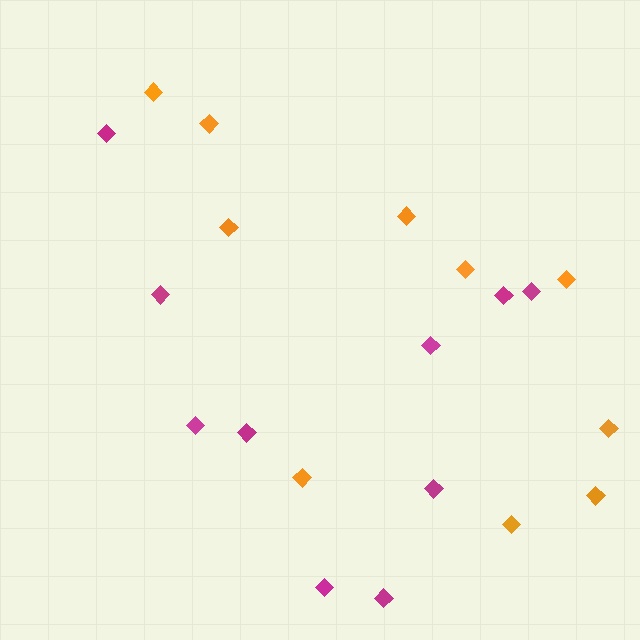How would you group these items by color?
There are 2 groups: one group of magenta diamonds (10) and one group of orange diamonds (10).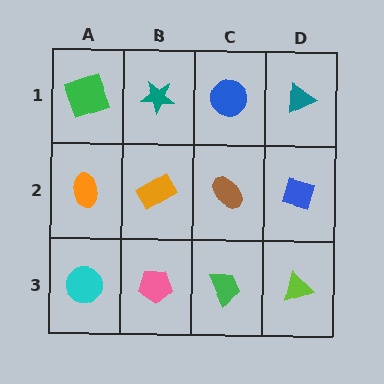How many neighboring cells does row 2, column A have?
3.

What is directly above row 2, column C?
A blue circle.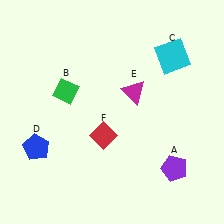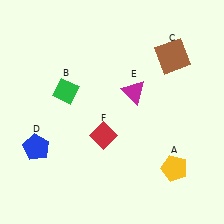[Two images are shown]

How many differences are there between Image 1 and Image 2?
There are 2 differences between the two images.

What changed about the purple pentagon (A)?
In Image 1, A is purple. In Image 2, it changed to yellow.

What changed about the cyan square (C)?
In Image 1, C is cyan. In Image 2, it changed to brown.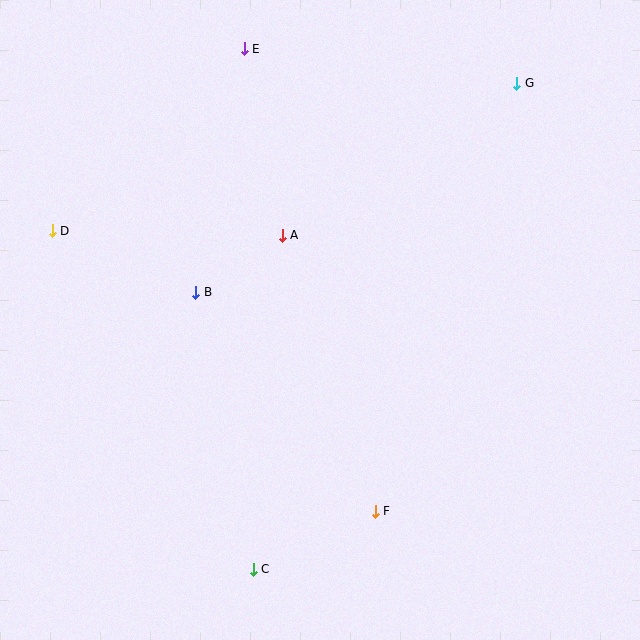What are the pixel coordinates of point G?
Point G is at (517, 83).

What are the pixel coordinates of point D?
Point D is at (52, 231).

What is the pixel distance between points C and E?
The distance between C and E is 521 pixels.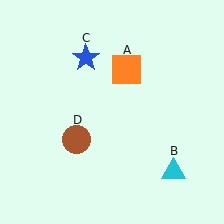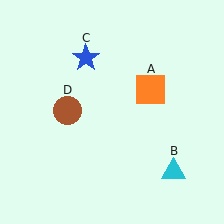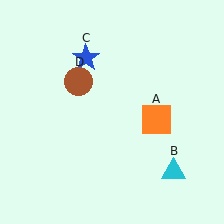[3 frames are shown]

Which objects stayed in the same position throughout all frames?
Cyan triangle (object B) and blue star (object C) remained stationary.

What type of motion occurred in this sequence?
The orange square (object A), brown circle (object D) rotated clockwise around the center of the scene.